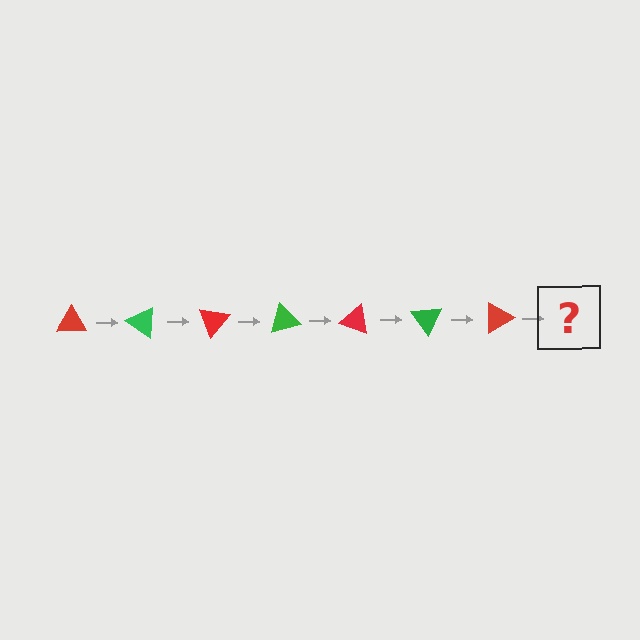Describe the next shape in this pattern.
It should be a green triangle, rotated 245 degrees from the start.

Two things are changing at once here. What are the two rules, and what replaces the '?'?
The two rules are that it rotates 35 degrees each step and the color cycles through red and green. The '?' should be a green triangle, rotated 245 degrees from the start.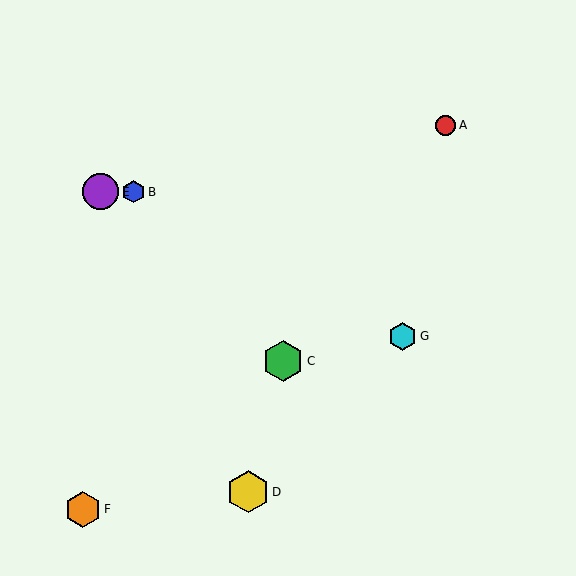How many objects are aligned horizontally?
2 objects (B, E) are aligned horizontally.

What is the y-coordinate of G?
Object G is at y≈336.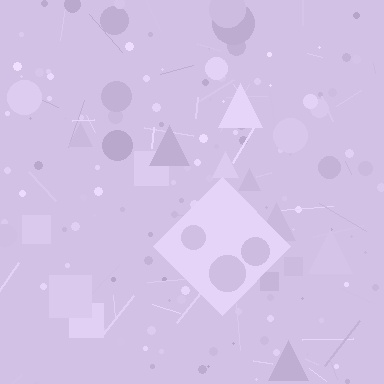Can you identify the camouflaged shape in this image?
The camouflaged shape is a diamond.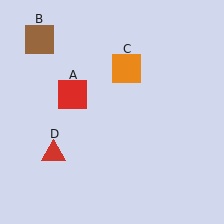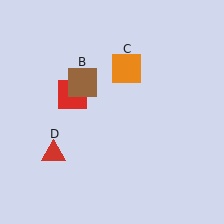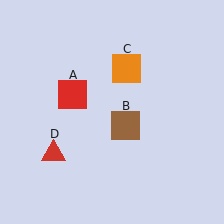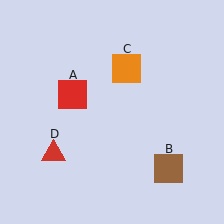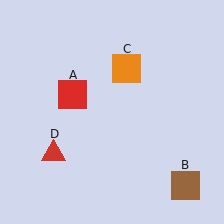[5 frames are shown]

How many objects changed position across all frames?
1 object changed position: brown square (object B).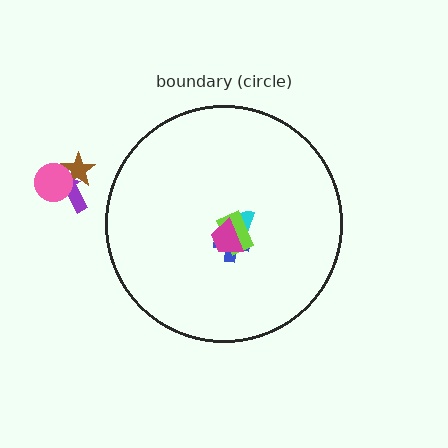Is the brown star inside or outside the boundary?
Outside.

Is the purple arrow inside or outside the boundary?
Outside.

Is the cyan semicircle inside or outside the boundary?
Inside.